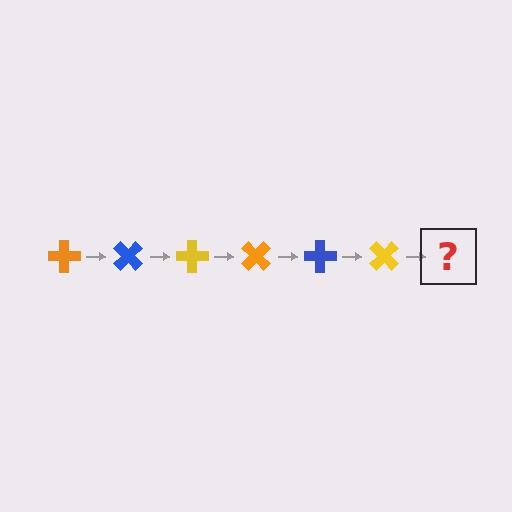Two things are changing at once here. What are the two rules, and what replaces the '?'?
The two rules are that it rotates 45 degrees each step and the color cycles through orange, blue, and yellow. The '?' should be an orange cross, rotated 270 degrees from the start.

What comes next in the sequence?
The next element should be an orange cross, rotated 270 degrees from the start.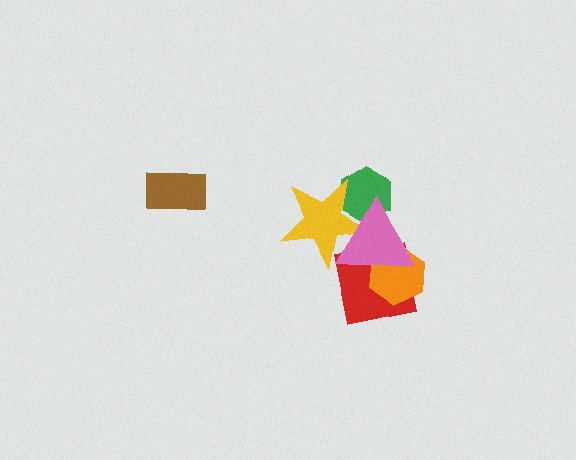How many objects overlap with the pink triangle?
4 objects overlap with the pink triangle.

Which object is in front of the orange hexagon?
The pink triangle is in front of the orange hexagon.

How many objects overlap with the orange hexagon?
2 objects overlap with the orange hexagon.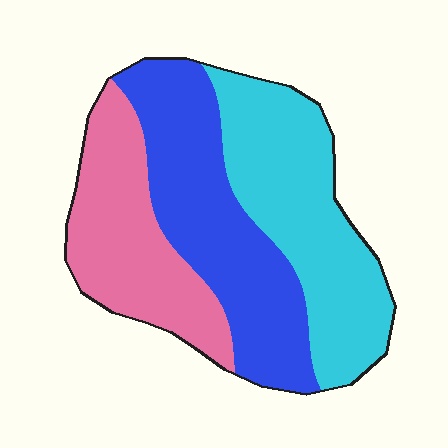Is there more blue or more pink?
Blue.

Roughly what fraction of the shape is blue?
Blue takes up between a third and a half of the shape.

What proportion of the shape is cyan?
Cyan covers 36% of the shape.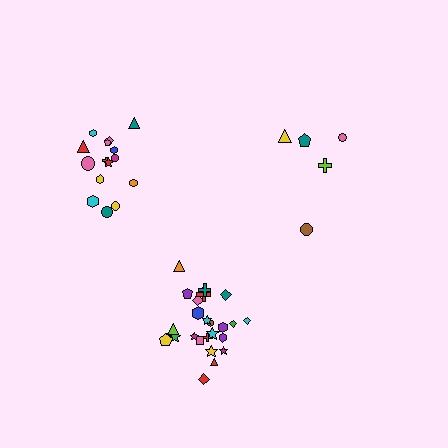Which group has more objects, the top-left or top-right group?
The top-left group.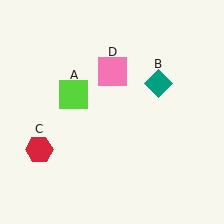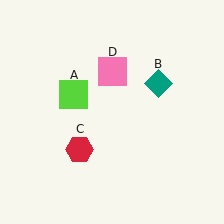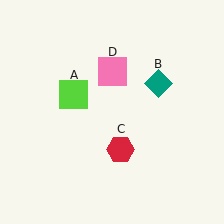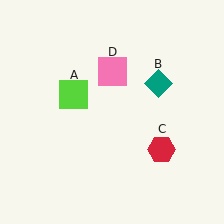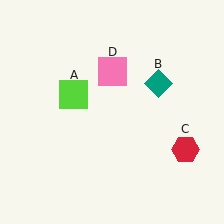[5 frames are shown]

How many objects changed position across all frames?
1 object changed position: red hexagon (object C).